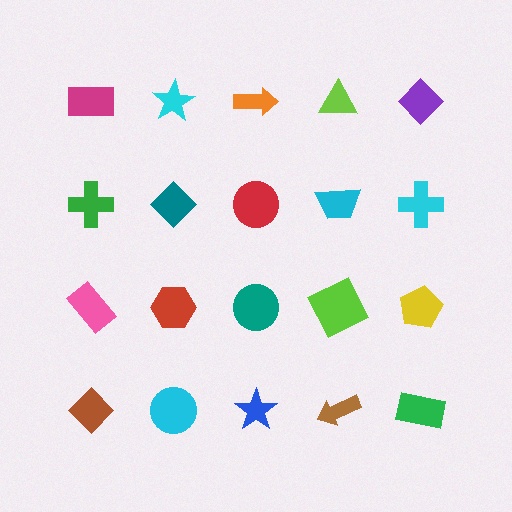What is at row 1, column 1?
A magenta rectangle.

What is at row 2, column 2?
A teal diamond.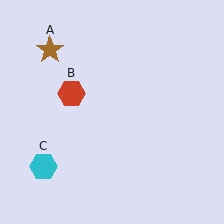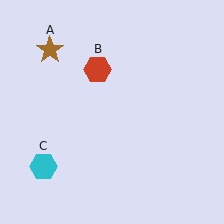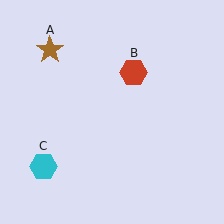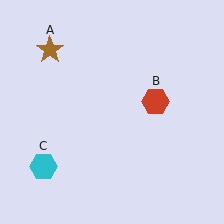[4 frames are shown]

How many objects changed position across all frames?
1 object changed position: red hexagon (object B).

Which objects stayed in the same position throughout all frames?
Brown star (object A) and cyan hexagon (object C) remained stationary.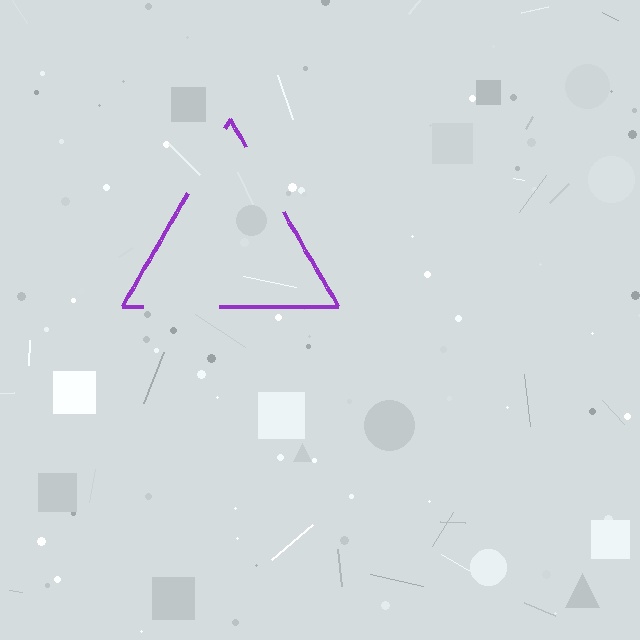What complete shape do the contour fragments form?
The contour fragments form a triangle.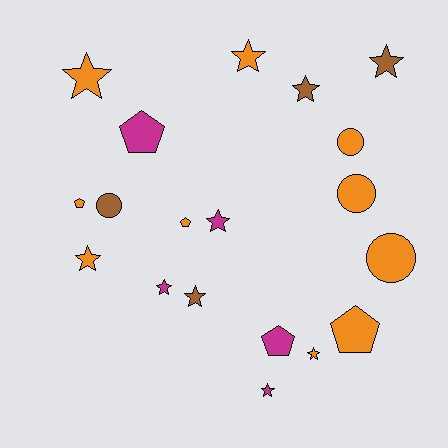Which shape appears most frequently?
Star, with 10 objects.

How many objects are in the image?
There are 19 objects.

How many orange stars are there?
There are 4 orange stars.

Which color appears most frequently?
Orange, with 10 objects.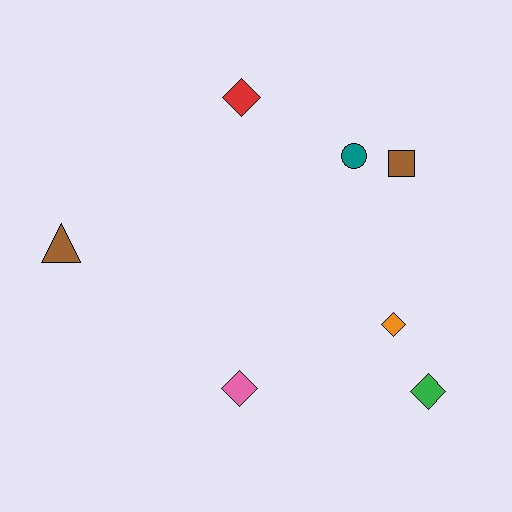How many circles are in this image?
There is 1 circle.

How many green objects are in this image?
There is 1 green object.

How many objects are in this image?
There are 7 objects.